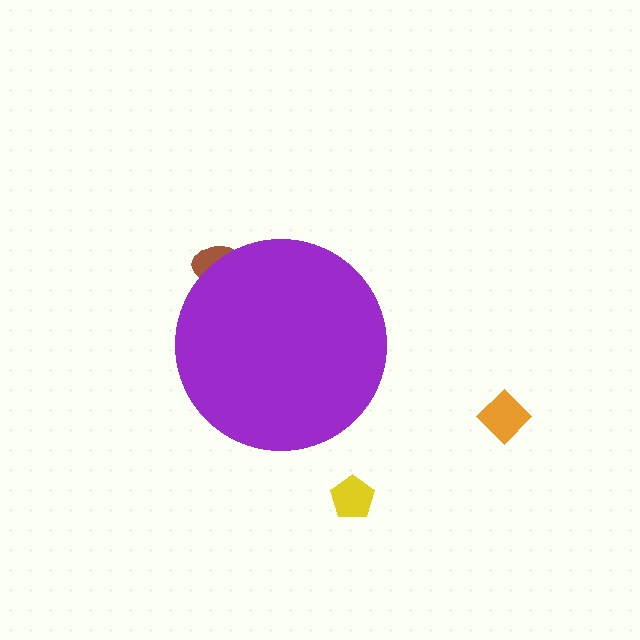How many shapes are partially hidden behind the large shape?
1 shape is partially hidden.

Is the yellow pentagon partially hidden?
No, the yellow pentagon is fully visible.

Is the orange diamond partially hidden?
No, the orange diamond is fully visible.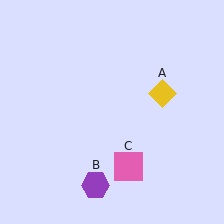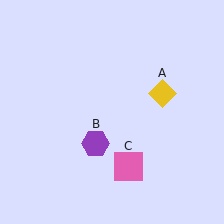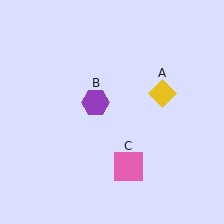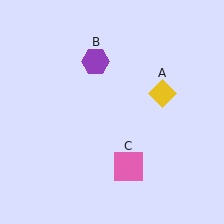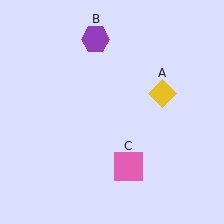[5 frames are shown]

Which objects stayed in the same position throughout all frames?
Yellow diamond (object A) and pink square (object C) remained stationary.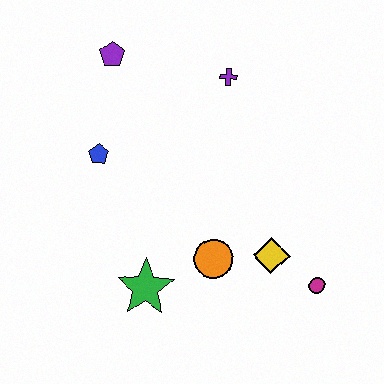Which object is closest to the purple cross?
The purple pentagon is closest to the purple cross.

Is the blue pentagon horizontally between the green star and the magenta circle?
No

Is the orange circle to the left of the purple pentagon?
No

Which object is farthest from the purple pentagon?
The magenta circle is farthest from the purple pentagon.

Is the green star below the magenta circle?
Yes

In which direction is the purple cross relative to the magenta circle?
The purple cross is above the magenta circle.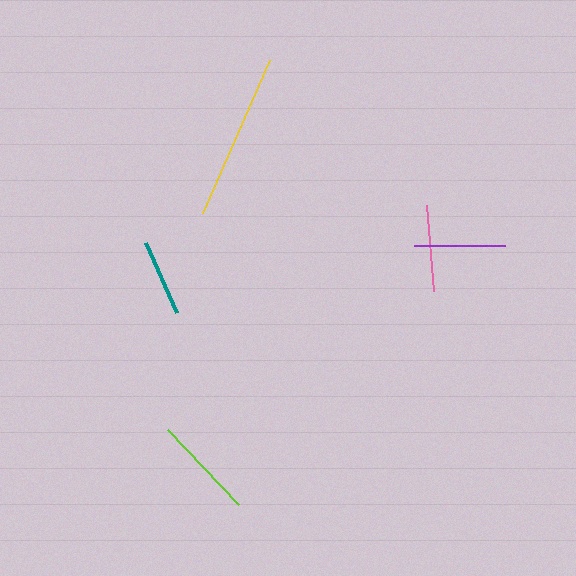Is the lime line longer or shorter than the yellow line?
The yellow line is longer than the lime line.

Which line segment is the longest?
The yellow line is the longest at approximately 167 pixels.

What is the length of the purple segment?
The purple segment is approximately 90 pixels long.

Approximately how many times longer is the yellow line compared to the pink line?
The yellow line is approximately 1.9 times the length of the pink line.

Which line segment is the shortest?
The teal line is the shortest at approximately 76 pixels.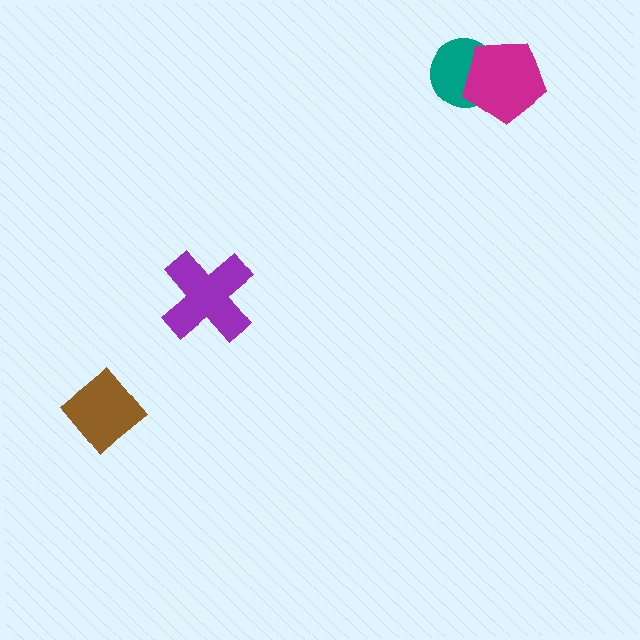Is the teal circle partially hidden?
Yes, it is partially covered by another shape.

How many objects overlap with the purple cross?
0 objects overlap with the purple cross.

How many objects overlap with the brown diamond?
0 objects overlap with the brown diamond.